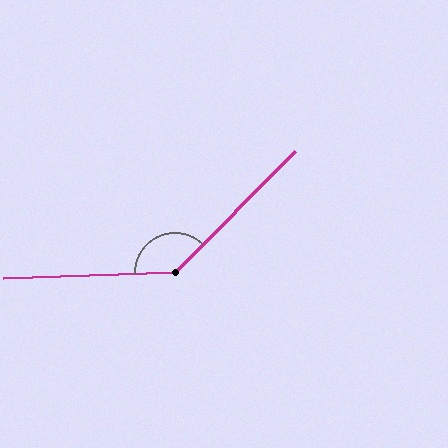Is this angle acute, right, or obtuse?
It is obtuse.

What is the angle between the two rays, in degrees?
Approximately 137 degrees.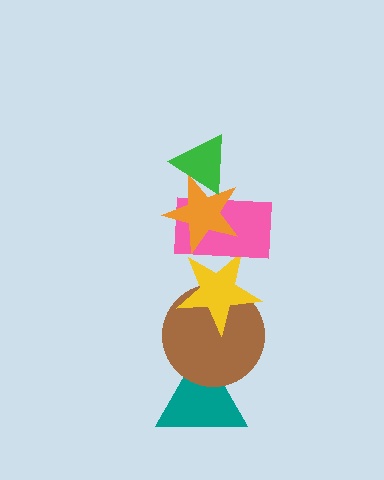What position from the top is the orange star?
The orange star is 2nd from the top.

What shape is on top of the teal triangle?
The brown circle is on top of the teal triangle.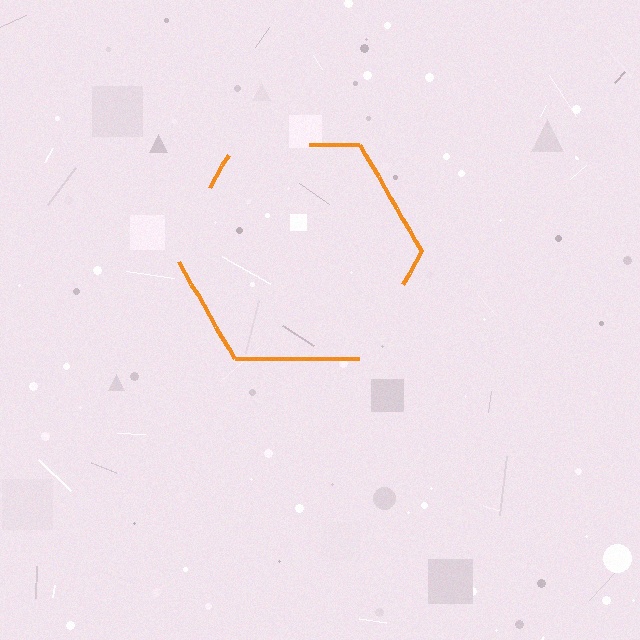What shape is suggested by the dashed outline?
The dashed outline suggests a hexagon.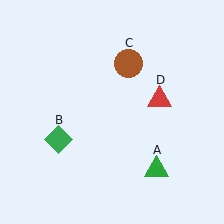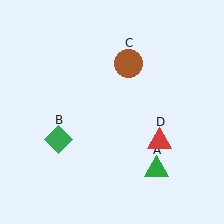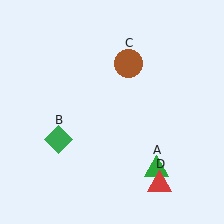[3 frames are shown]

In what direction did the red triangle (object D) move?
The red triangle (object D) moved down.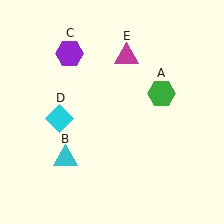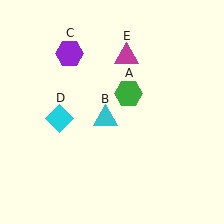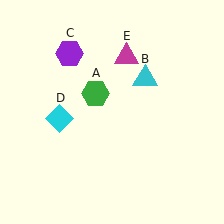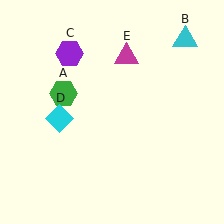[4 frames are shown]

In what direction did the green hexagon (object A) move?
The green hexagon (object A) moved left.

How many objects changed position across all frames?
2 objects changed position: green hexagon (object A), cyan triangle (object B).